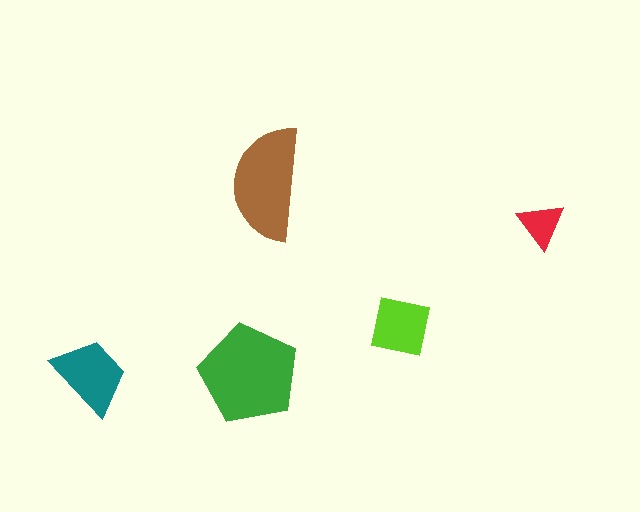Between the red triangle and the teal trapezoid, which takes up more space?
The teal trapezoid.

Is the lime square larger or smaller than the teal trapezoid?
Smaller.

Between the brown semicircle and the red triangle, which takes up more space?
The brown semicircle.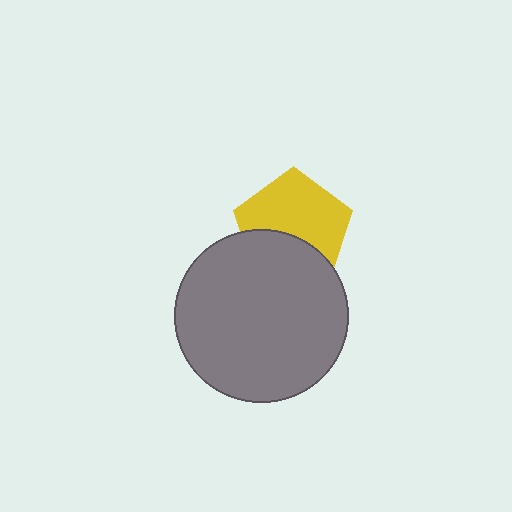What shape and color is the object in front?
The object in front is a gray circle.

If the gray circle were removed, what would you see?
You would see the complete yellow pentagon.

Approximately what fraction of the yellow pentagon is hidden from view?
Roughly 38% of the yellow pentagon is hidden behind the gray circle.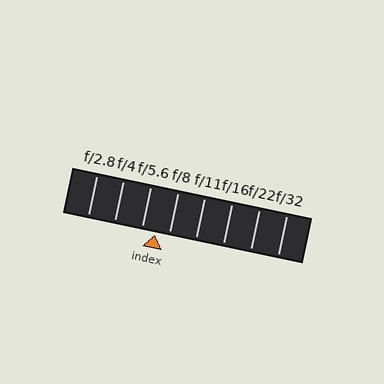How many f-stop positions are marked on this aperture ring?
There are 8 f-stop positions marked.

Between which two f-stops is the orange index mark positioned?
The index mark is between f/5.6 and f/8.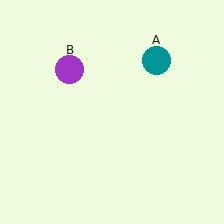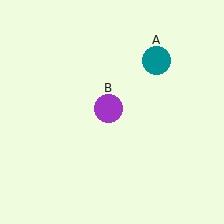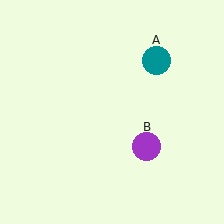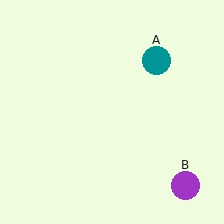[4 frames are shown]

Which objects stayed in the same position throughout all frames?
Teal circle (object A) remained stationary.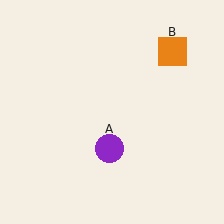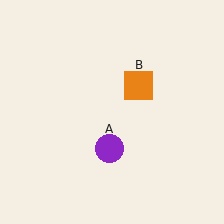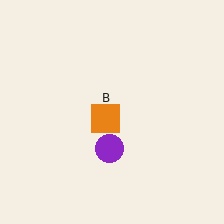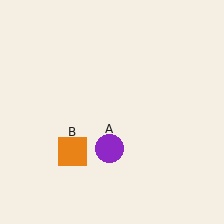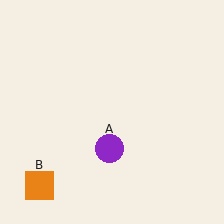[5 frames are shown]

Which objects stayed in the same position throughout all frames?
Purple circle (object A) remained stationary.